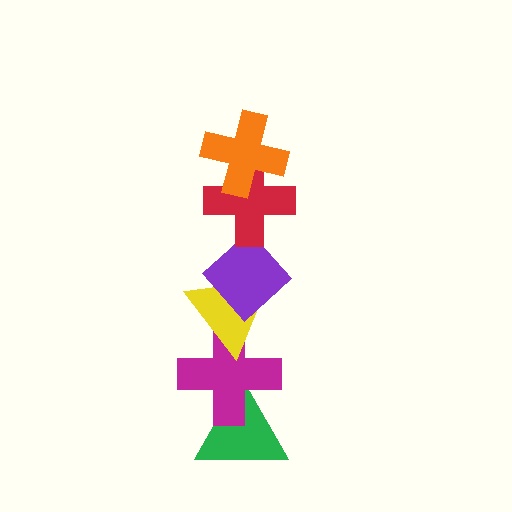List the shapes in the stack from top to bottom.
From top to bottom: the orange cross, the red cross, the purple diamond, the yellow triangle, the magenta cross, the green triangle.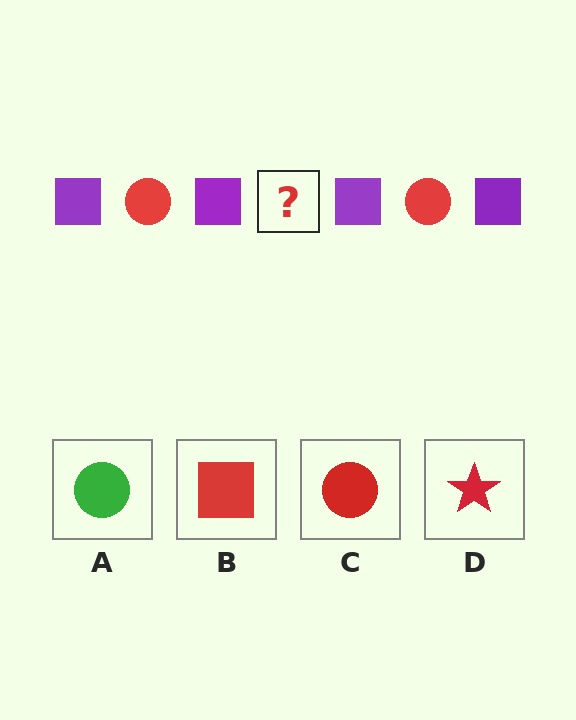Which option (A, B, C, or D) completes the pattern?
C.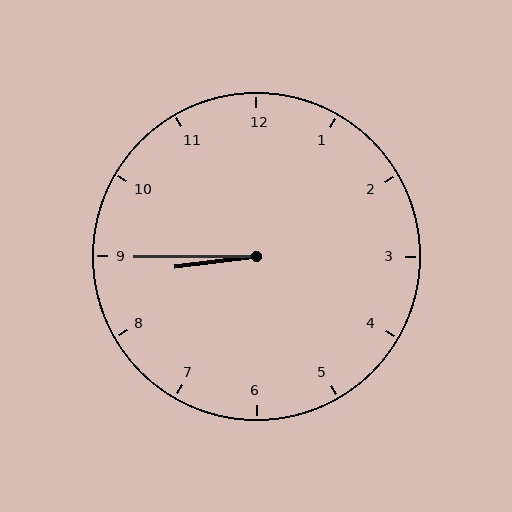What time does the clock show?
8:45.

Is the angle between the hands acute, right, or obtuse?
It is acute.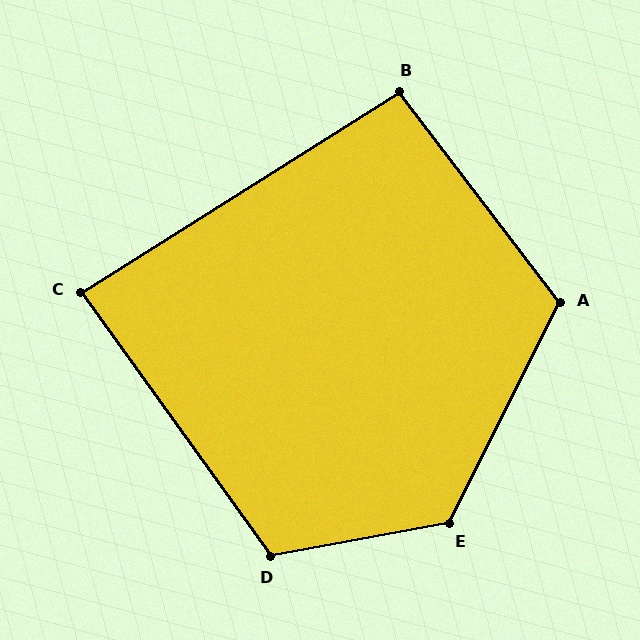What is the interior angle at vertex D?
Approximately 116 degrees (obtuse).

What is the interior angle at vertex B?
Approximately 95 degrees (obtuse).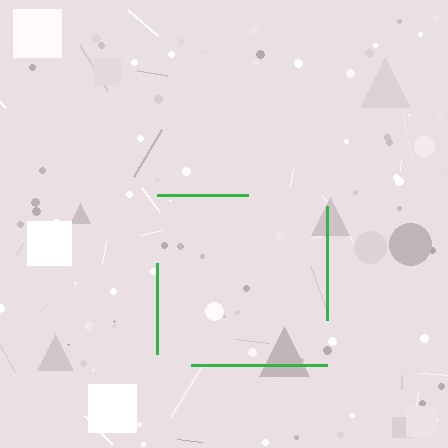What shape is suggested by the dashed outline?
The dashed outline suggests a square.